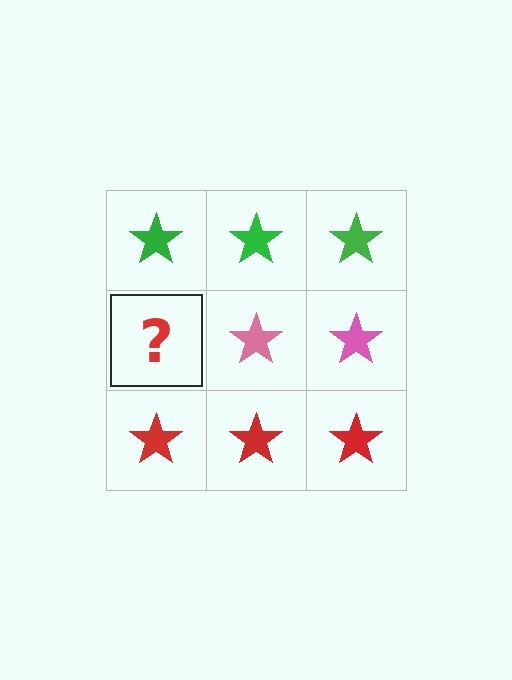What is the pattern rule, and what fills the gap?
The rule is that each row has a consistent color. The gap should be filled with a pink star.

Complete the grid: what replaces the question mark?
The question mark should be replaced with a pink star.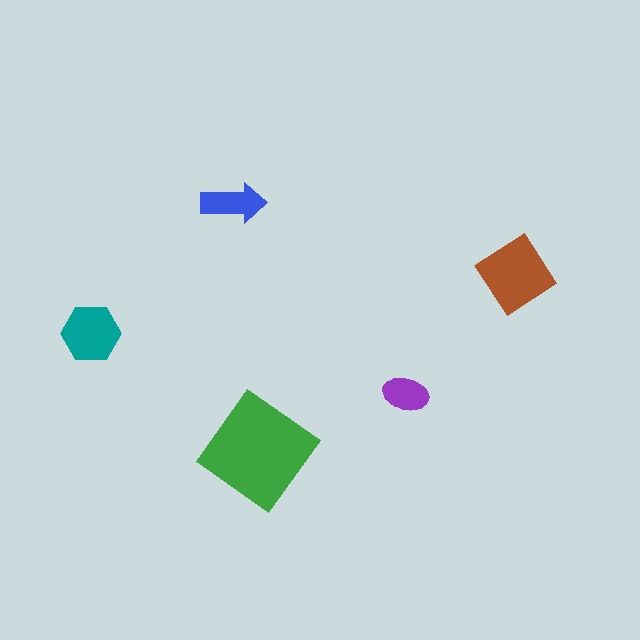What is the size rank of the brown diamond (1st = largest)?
2nd.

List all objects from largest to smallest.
The green diamond, the brown diamond, the teal hexagon, the blue arrow, the purple ellipse.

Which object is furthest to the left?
The teal hexagon is leftmost.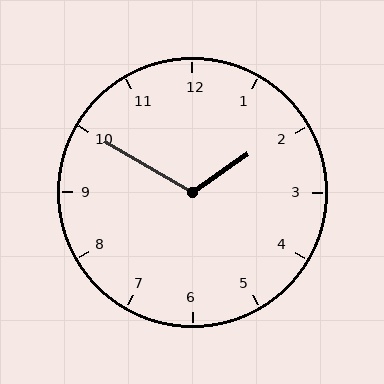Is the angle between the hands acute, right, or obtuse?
It is obtuse.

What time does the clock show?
1:50.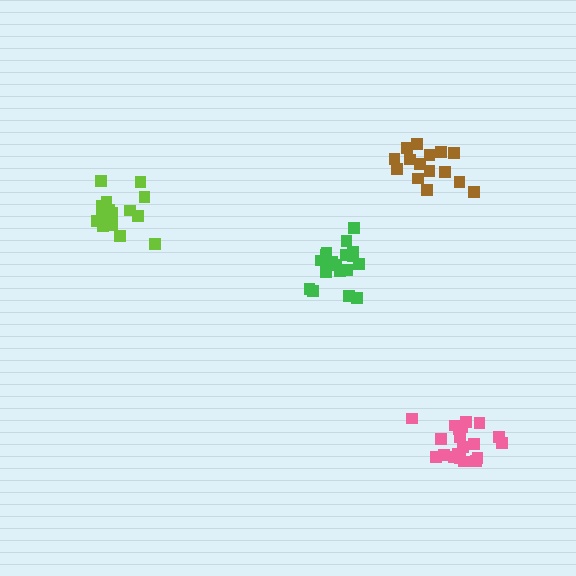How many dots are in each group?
Group 1: 15 dots, Group 2: 18 dots, Group 3: 18 dots, Group 4: 20 dots (71 total).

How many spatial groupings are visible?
There are 4 spatial groupings.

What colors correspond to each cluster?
The clusters are colored: brown, green, lime, pink.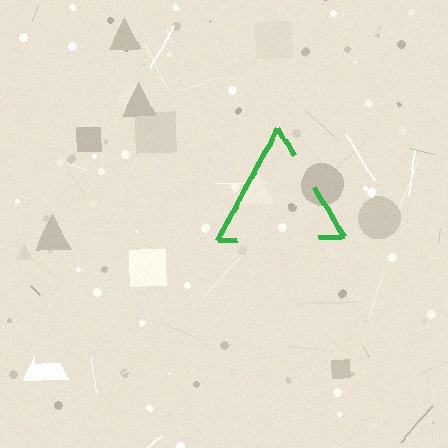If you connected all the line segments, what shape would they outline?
They would outline a triangle.